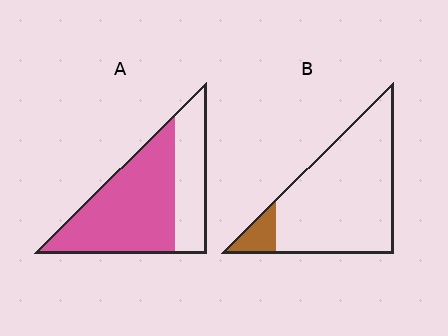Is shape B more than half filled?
No.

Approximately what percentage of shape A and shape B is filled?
A is approximately 65% and B is approximately 10%.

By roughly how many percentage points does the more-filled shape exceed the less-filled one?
By roughly 55 percentage points (A over B).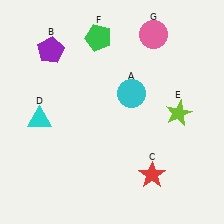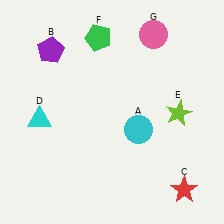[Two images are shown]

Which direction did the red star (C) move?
The red star (C) moved right.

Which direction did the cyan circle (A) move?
The cyan circle (A) moved down.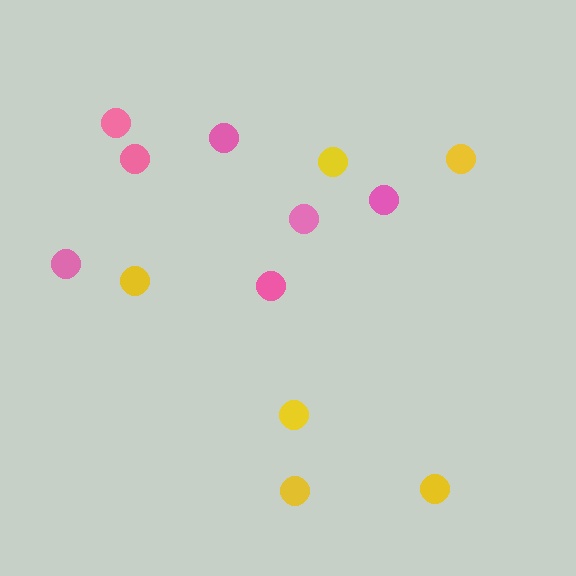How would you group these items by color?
There are 2 groups: one group of yellow circles (6) and one group of pink circles (7).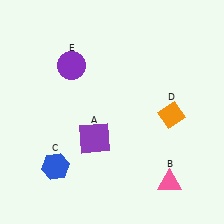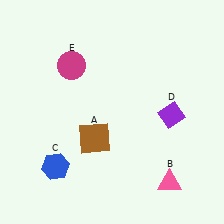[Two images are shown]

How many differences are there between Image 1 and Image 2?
There are 3 differences between the two images.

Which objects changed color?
A changed from purple to brown. D changed from orange to purple. E changed from purple to magenta.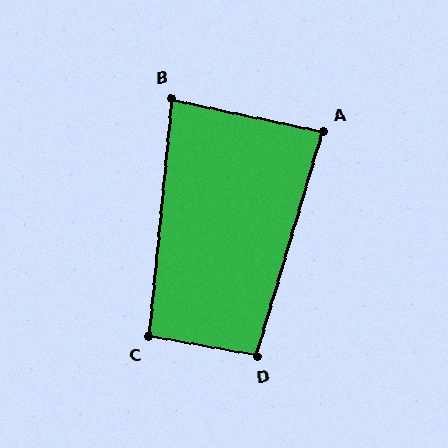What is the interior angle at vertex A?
Approximately 86 degrees (approximately right).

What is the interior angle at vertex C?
Approximately 94 degrees (approximately right).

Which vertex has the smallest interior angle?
B, at approximately 83 degrees.